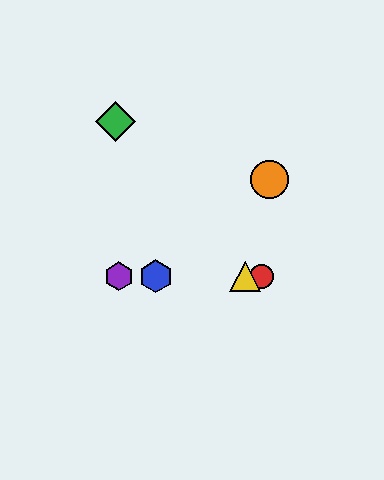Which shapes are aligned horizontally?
The red circle, the blue hexagon, the yellow triangle, the purple hexagon are aligned horizontally.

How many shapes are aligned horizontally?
4 shapes (the red circle, the blue hexagon, the yellow triangle, the purple hexagon) are aligned horizontally.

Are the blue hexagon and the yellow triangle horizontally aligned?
Yes, both are at y≈276.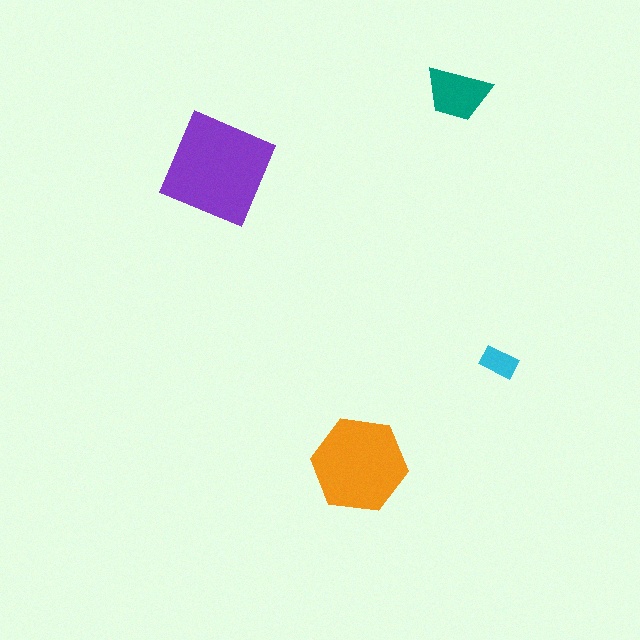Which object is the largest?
The purple square.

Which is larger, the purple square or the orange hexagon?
The purple square.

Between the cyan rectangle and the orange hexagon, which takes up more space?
The orange hexagon.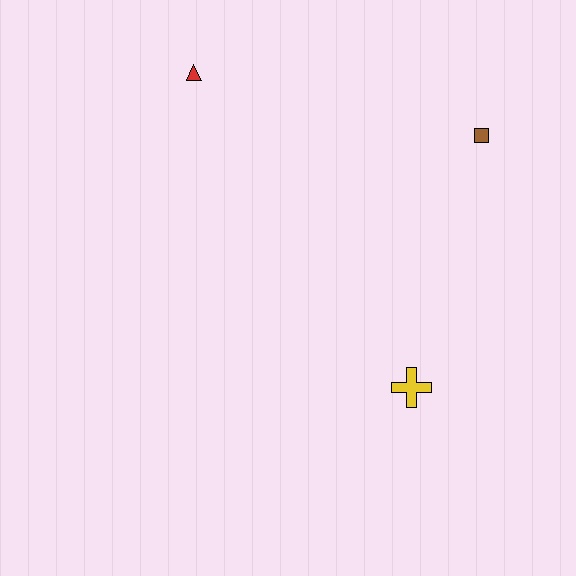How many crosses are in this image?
There is 1 cross.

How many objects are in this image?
There are 3 objects.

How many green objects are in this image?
There are no green objects.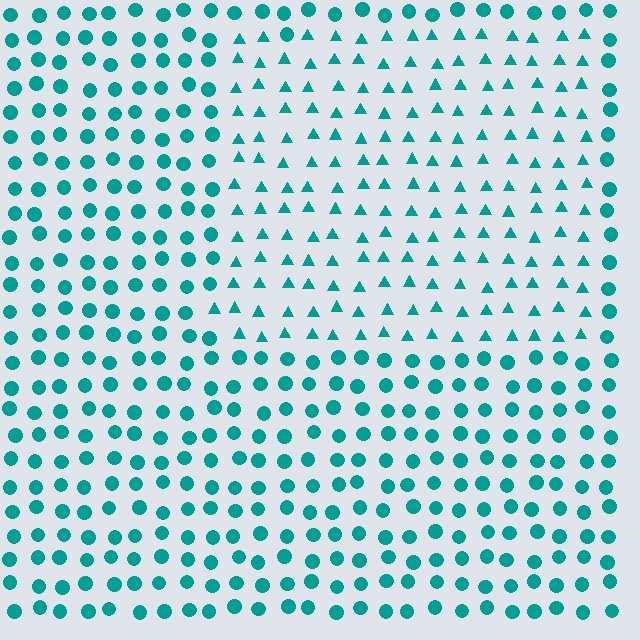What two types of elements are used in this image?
The image uses triangles inside the rectangle region and circles outside it.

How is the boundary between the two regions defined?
The boundary is defined by a change in element shape: triangles inside vs. circles outside. All elements share the same color and spacing.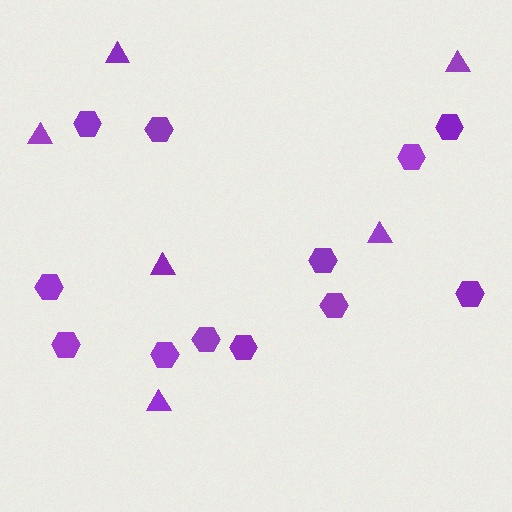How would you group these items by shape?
There are 2 groups: one group of hexagons (12) and one group of triangles (6).